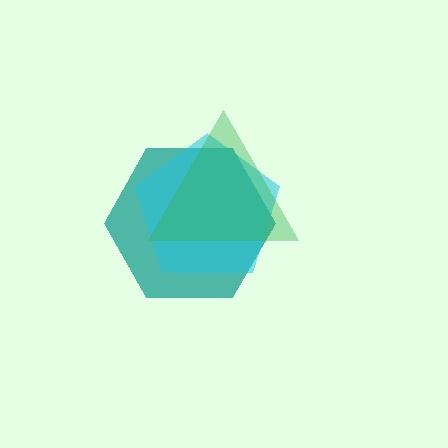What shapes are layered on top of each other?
The layered shapes are: a teal hexagon, a cyan pentagon, a green triangle.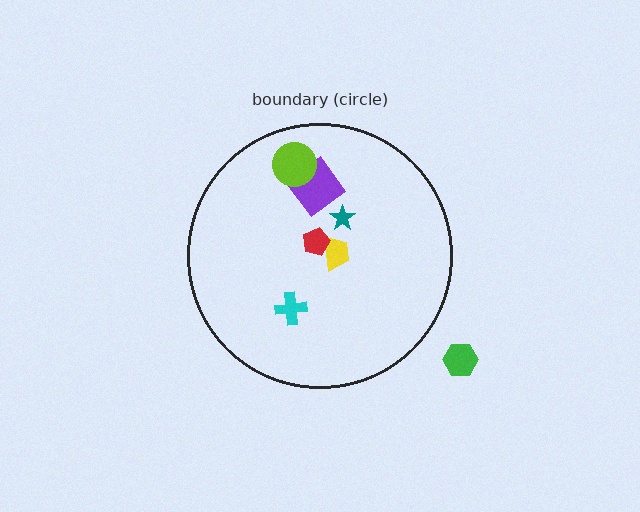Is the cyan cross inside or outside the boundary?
Inside.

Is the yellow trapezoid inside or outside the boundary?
Inside.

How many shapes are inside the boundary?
6 inside, 1 outside.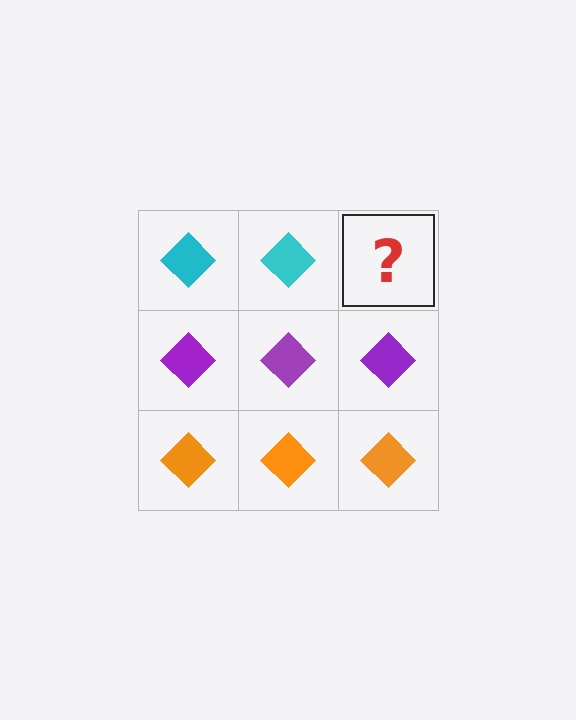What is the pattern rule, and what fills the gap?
The rule is that each row has a consistent color. The gap should be filled with a cyan diamond.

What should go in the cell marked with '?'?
The missing cell should contain a cyan diamond.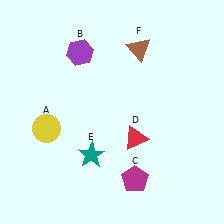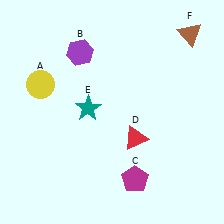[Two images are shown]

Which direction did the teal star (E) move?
The teal star (E) moved up.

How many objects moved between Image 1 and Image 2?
3 objects moved between the two images.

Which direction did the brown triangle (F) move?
The brown triangle (F) moved right.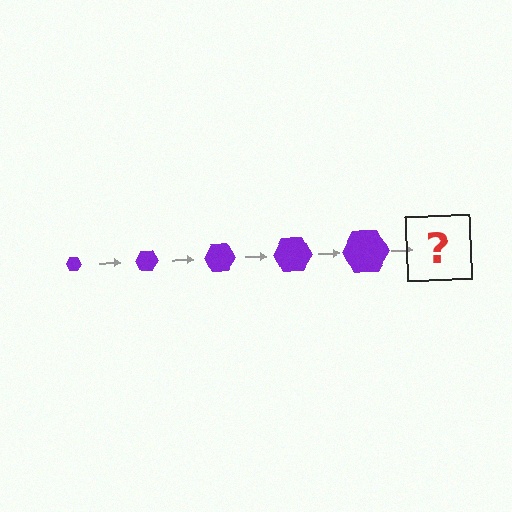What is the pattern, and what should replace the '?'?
The pattern is that the hexagon gets progressively larger each step. The '?' should be a purple hexagon, larger than the previous one.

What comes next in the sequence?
The next element should be a purple hexagon, larger than the previous one.